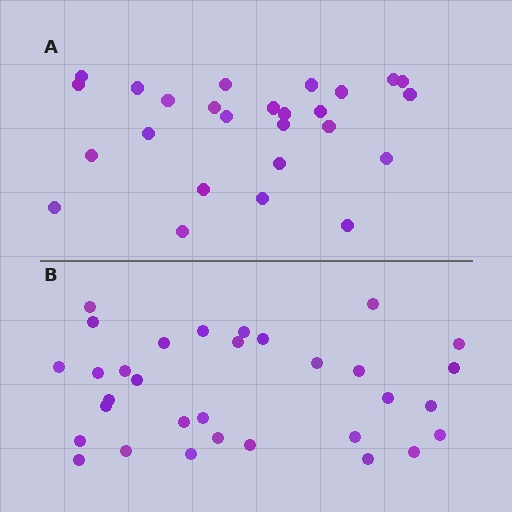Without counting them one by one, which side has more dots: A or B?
Region B (the bottom region) has more dots.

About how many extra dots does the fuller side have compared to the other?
Region B has about 6 more dots than region A.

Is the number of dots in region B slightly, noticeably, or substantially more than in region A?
Region B has only slightly more — the two regions are fairly close. The ratio is roughly 1.2 to 1.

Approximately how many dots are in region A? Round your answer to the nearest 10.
About 30 dots. (The exact count is 26, which rounds to 30.)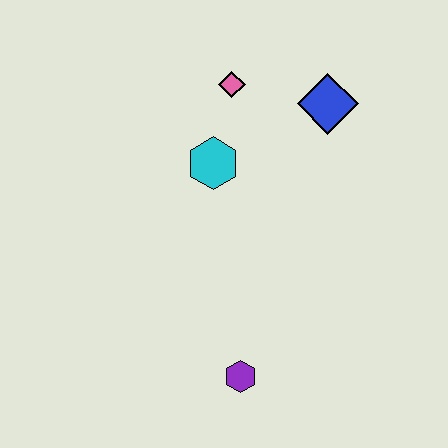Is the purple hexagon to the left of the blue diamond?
Yes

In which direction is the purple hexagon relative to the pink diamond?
The purple hexagon is below the pink diamond.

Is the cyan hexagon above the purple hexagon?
Yes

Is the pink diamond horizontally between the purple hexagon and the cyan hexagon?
Yes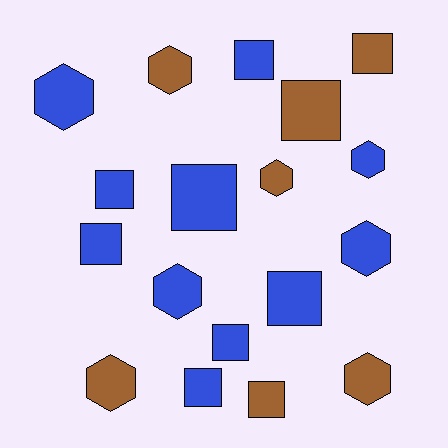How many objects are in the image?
There are 18 objects.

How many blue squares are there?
There are 7 blue squares.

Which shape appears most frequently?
Square, with 10 objects.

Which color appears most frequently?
Blue, with 11 objects.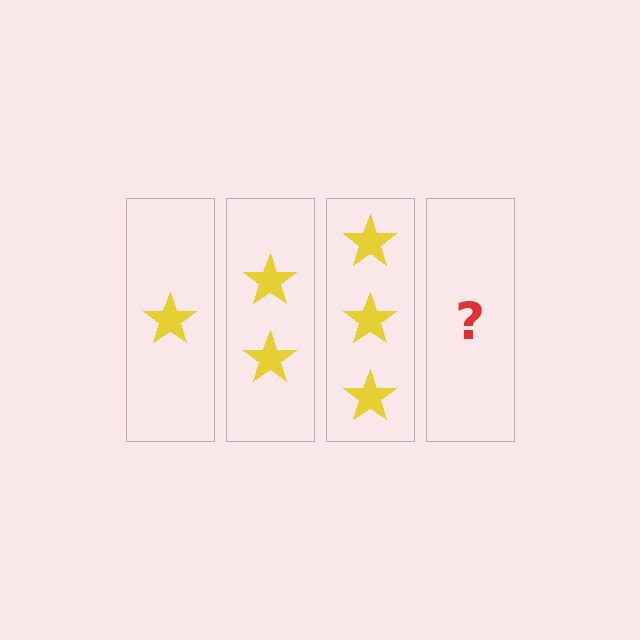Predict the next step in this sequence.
The next step is 4 stars.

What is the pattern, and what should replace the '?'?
The pattern is that each step adds one more star. The '?' should be 4 stars.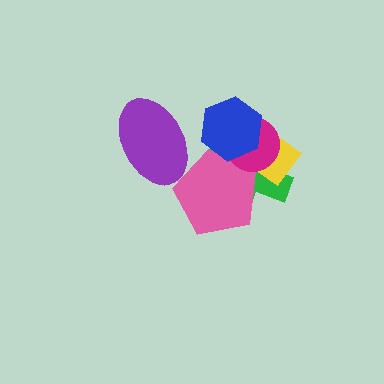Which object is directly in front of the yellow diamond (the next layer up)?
The magenta circle is directly in front of the yellow diamond.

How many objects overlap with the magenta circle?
4 objects overlap with the magenta circle.